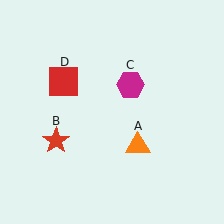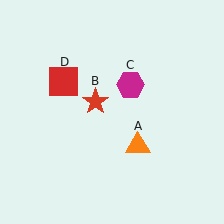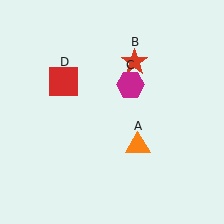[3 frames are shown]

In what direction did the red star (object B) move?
The red star (object B) moved up and to the right.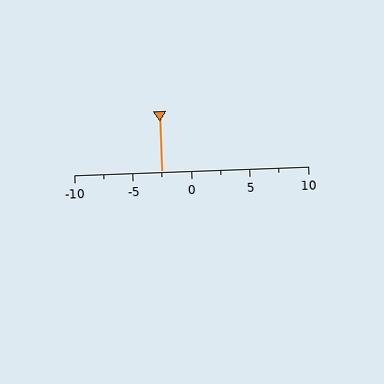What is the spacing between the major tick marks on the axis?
The major ticks are spaced 5 apart.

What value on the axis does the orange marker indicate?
The marker indicates approximately -2.5.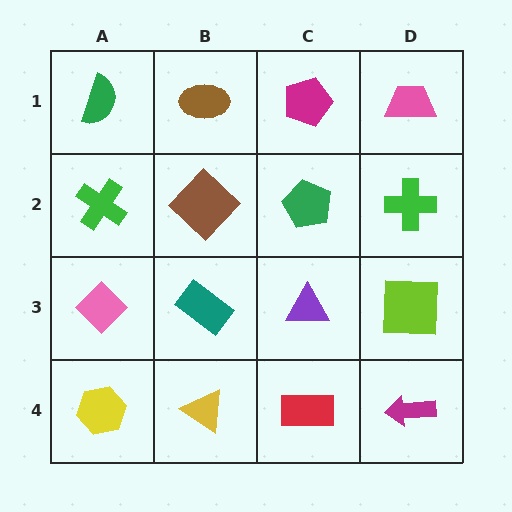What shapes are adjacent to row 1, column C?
A green pentagon (row 2, column C), a brown ellipse (row 1, column B), a pink trapezoid (row 1, column D).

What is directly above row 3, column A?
A green cross.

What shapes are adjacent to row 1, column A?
A green cross (row 2, column A), a brown ellipse (row 1, column B).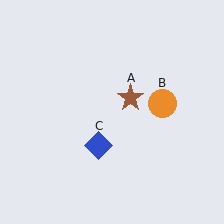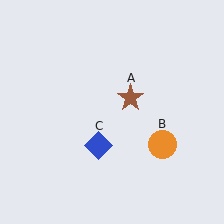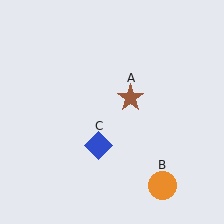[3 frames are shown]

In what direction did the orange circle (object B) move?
The orange circle (object B) moved down.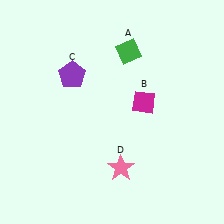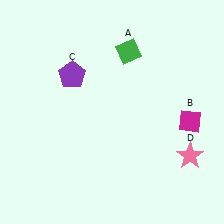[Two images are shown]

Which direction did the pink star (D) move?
The pink star (D) moved right.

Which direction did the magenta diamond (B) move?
The magenta diamond (B) moved right.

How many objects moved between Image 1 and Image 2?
2 objects moved between the two images.